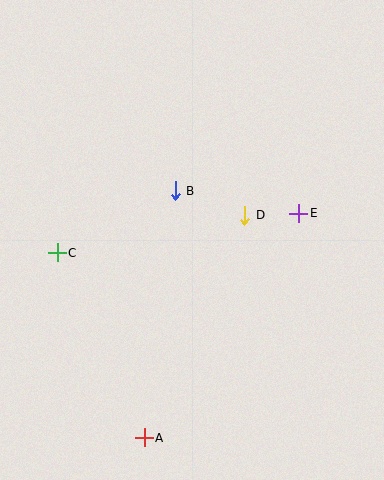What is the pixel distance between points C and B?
The distance between C and B is 133 pixels.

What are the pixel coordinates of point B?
Point B is at (175, 191).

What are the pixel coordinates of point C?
Point C is at (57, 253).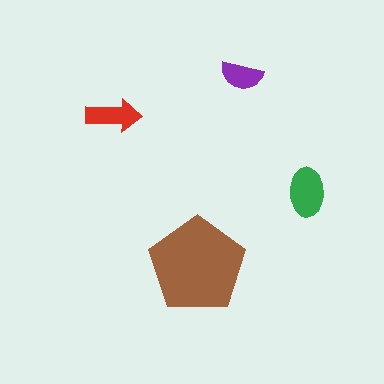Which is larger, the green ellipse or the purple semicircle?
The green ellipse.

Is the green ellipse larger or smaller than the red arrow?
Larger.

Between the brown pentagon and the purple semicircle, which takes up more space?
The brown pentagon.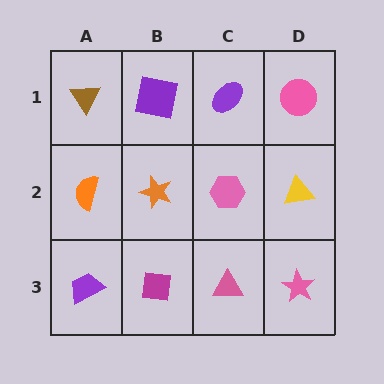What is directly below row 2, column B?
A magenta square.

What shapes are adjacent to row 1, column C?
A pink hexagon (row 2, column C), a purple square (row 1, column B), a pink circle (row 1, column D).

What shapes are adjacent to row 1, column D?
A yellow triangle (row 2, column D), a purple ellipse (row 1, column C).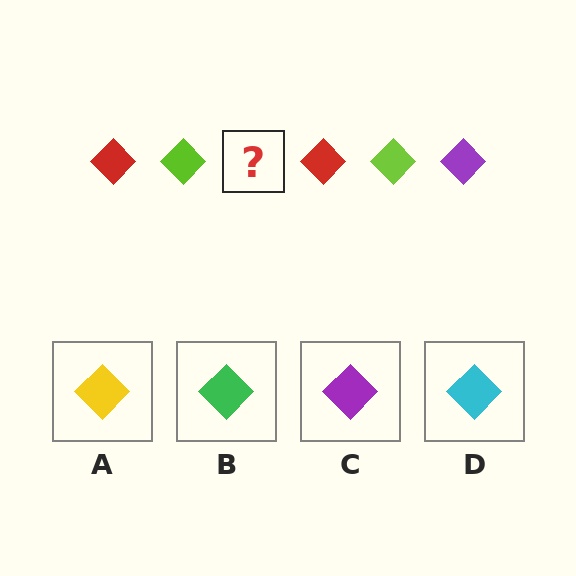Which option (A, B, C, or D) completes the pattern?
C.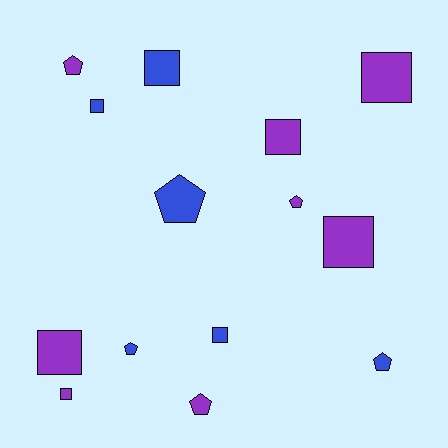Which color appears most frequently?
Purple, with 8 objects.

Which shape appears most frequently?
Square, with 8 objects.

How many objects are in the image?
There are 14 objects.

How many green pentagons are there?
There are no green pentagons.